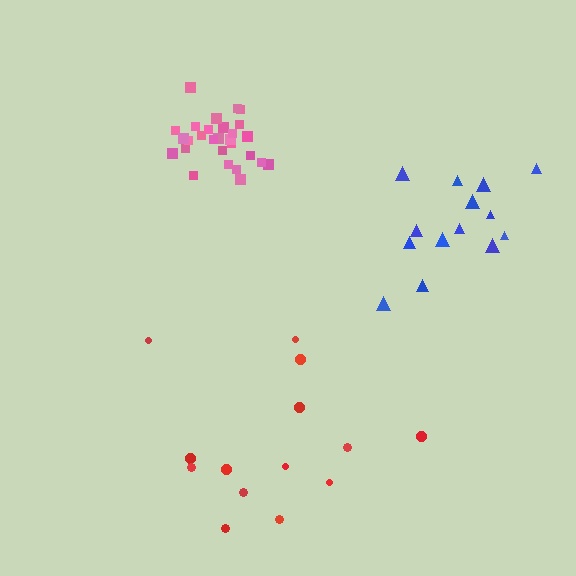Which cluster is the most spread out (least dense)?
Red.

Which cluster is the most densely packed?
Pink.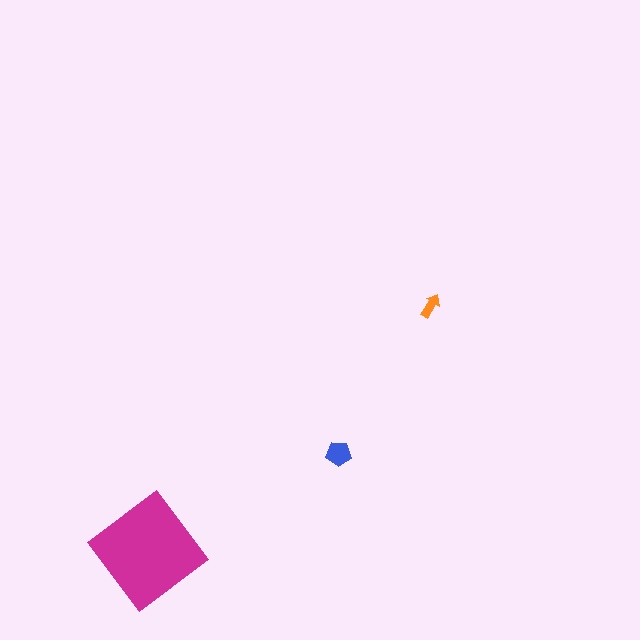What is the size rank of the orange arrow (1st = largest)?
3rd.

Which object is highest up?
The orange arrow is topmost.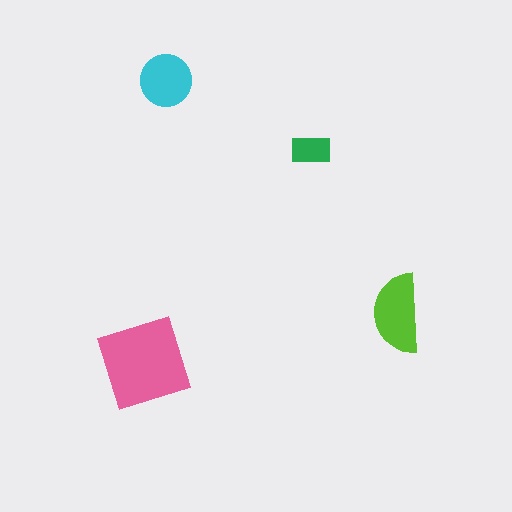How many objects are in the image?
There are 4 objects in the image.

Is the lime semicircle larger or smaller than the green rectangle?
Larger.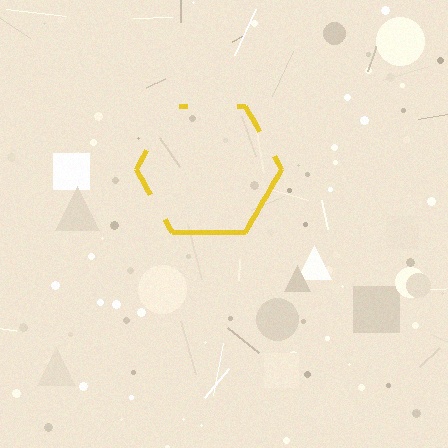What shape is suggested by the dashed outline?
The dashed outline suggests a hexagon.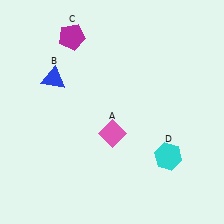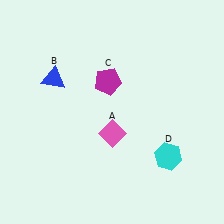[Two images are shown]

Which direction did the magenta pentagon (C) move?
The magenta pentagon (C) moved down.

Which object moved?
The magenta pentagon (C) moved down.